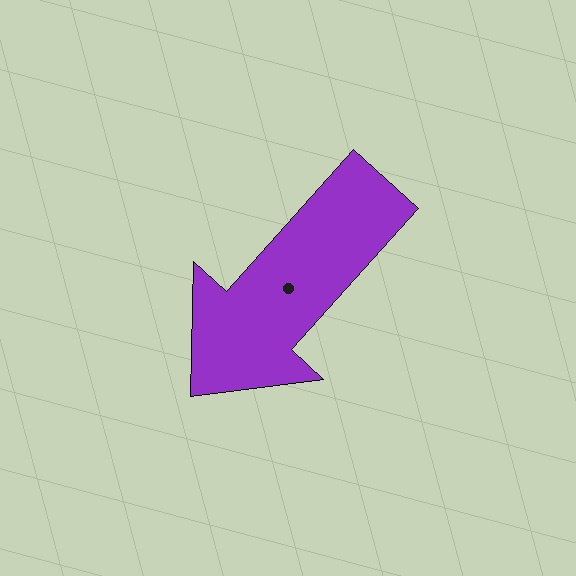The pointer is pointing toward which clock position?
Roughly 7 o'clock.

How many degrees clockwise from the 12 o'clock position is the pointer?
Approximately 222 degrees.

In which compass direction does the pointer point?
Southwest.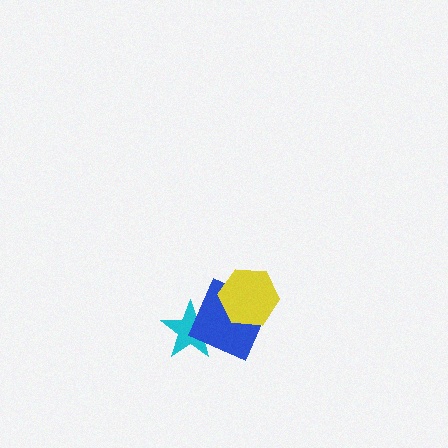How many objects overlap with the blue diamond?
2 objects overlap with the blue diamond.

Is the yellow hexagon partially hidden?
No, no other shape covers it.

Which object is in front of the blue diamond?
The yellow hexagon is in front of the blue diamond.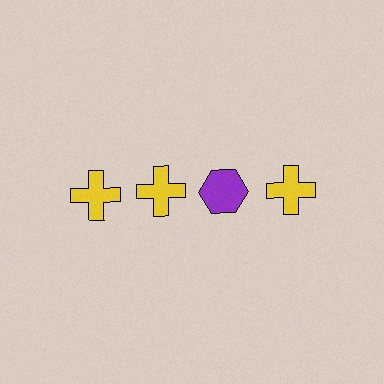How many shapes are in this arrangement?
There are 4 shapes arranged in a grid pattern.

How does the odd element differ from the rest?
It differs in both color (purple instead of yellow) and shape (hexagon instead of cross).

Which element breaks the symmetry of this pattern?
The purple hexagon in the top row, center column breaks the symmetry. All other shapes are yellow crosses.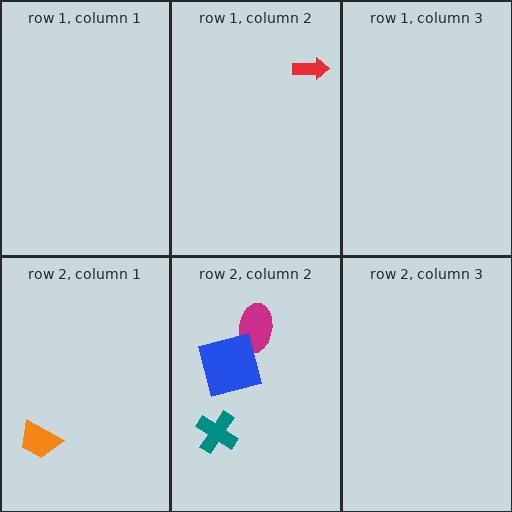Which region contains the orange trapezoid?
The row 2, column 1 region.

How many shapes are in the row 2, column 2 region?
3.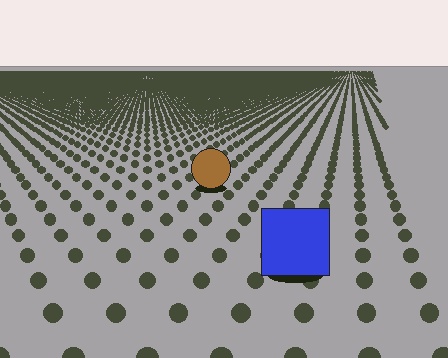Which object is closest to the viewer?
The blue square is closest. The texture marks near it are larger and more spread out.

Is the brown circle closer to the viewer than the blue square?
No. The blue square is closer — you can tell from the texture gradient: the ground texture is coarser near it.